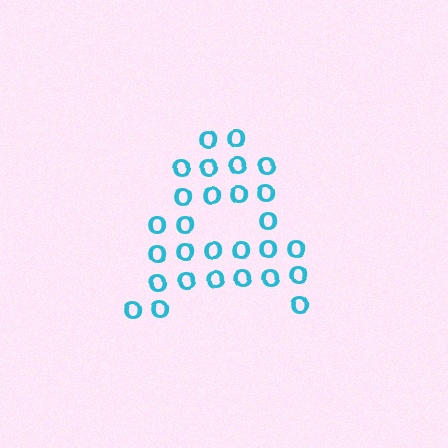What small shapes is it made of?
It is made of small letter O's.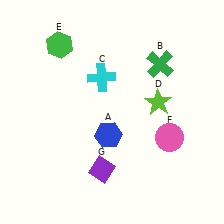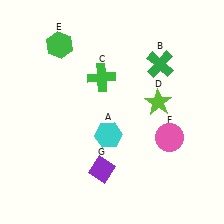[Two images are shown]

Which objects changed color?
A changed from blue to cyan. C changed from cyan to green.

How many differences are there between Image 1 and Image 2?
There are 2 differences between the two images.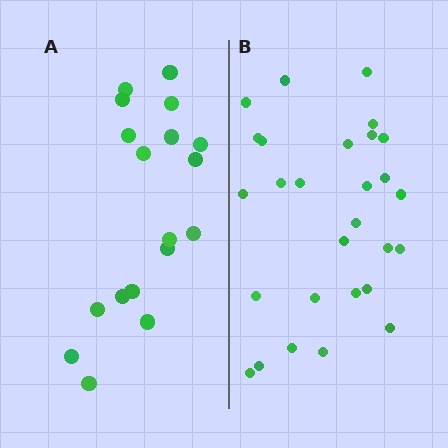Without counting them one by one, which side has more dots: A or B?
Region B (the right region) has more dots.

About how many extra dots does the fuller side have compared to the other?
Region B has roughly 10 or so more dots than region A.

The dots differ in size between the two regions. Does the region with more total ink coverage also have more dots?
No. Region A has more total ink coverage because its dots are larger, but region B actually contains more individual dots. Total area can be misleading — the number of items is what matters here.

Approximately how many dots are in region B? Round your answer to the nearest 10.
About 30 dots. (The exact count is 28, which rounds to 30.)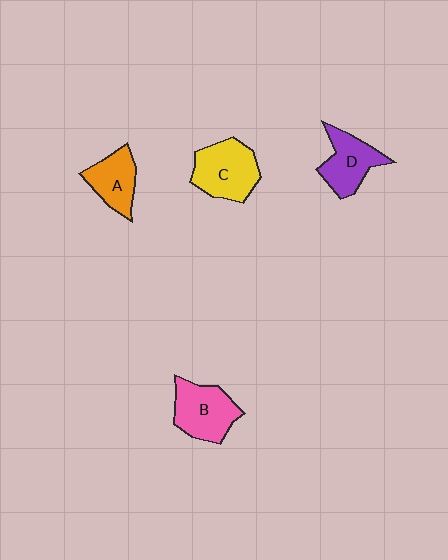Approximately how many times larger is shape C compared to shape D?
Approximately 1.2 times.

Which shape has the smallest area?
Shape A (orange).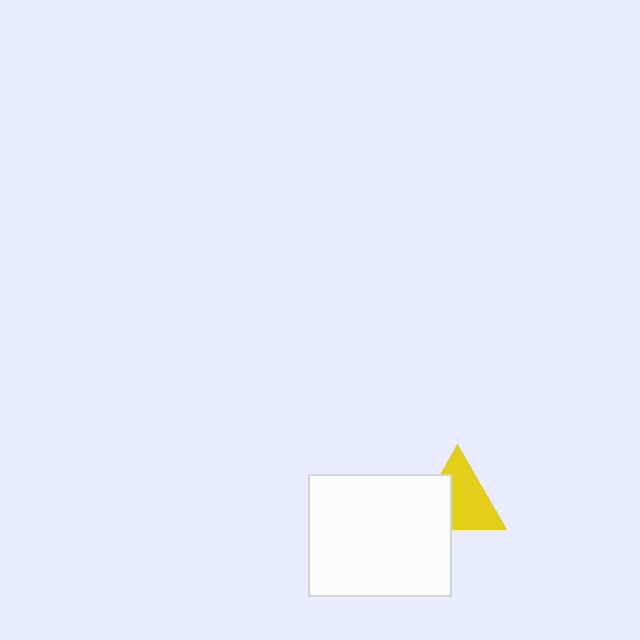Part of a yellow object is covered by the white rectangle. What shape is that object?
It is a triangle.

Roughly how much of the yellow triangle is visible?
About half of it is visible (roughly 65%).